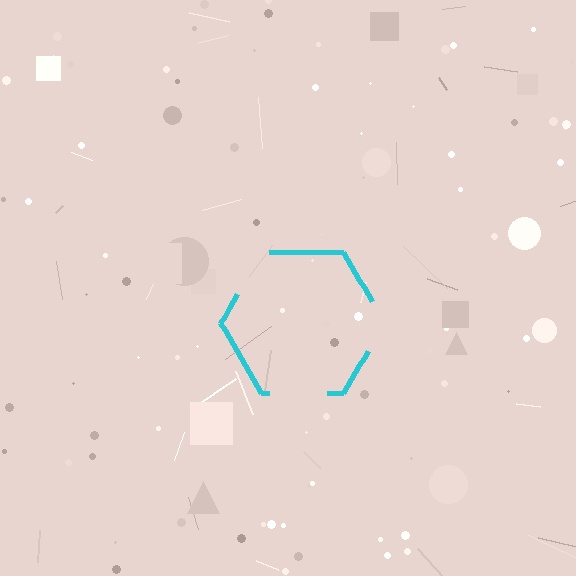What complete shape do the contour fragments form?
The contour fragments form a hexagon.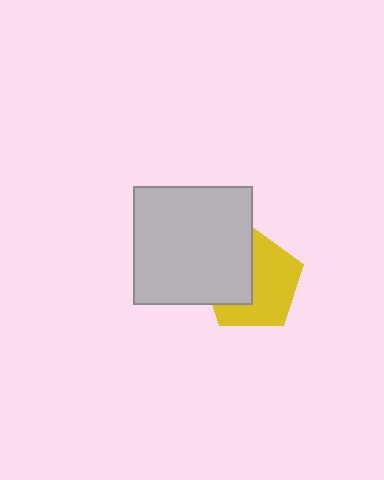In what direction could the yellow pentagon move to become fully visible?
The yellow pentagon could move right. That would shift it out from behind the light gray square entirely.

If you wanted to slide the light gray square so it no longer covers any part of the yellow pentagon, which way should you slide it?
Slide it left — that is the most direct way to separate the two shapes.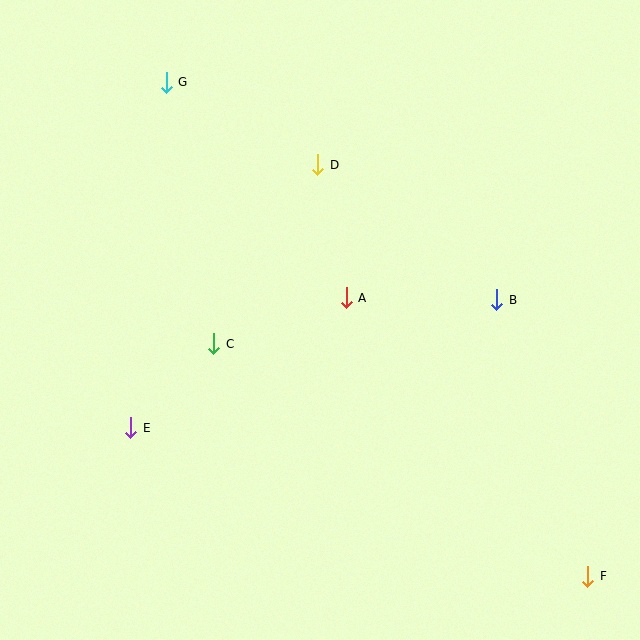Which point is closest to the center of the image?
Point A at (346, 298) is closest to the center.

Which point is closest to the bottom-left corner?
Point E is closest to the bottom-left corner.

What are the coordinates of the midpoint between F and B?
The midpoint between F and B is at (542, 438).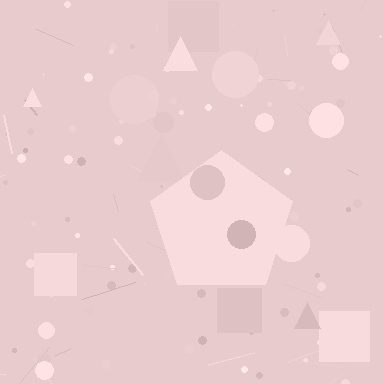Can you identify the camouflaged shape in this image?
The camouflaged shape is a pentagon.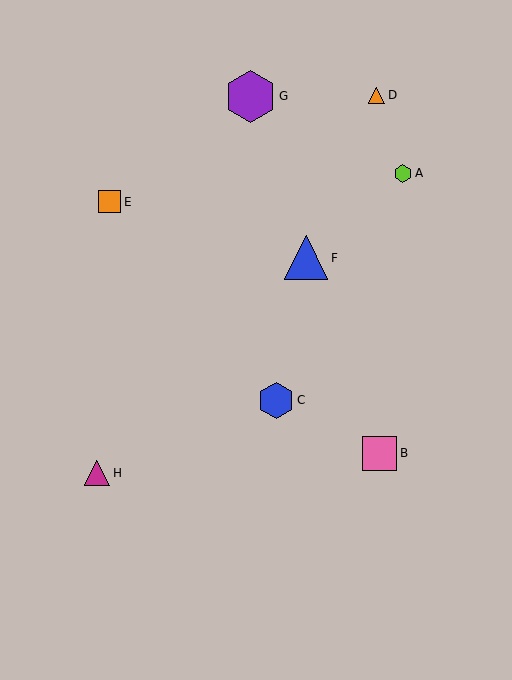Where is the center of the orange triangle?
The center of the orange triangle is at (377, 95).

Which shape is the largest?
The purple hexagon (labeled G) is the largest.